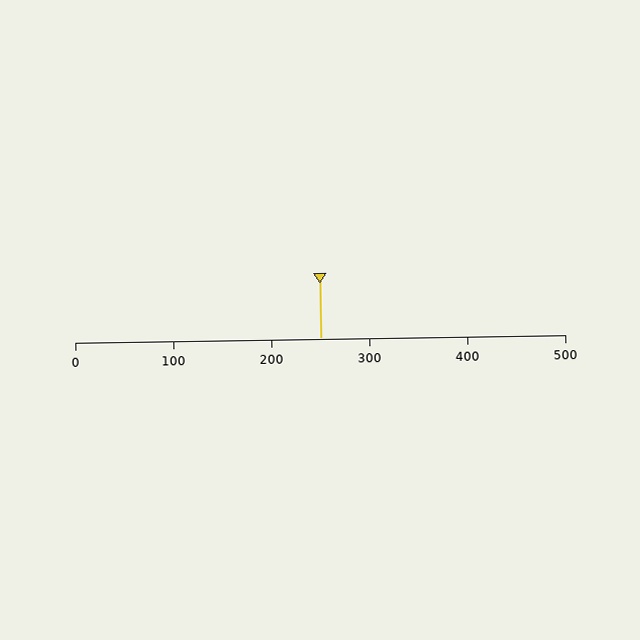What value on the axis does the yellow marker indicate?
The marker indicates approximately 250.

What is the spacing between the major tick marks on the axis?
The major ticks are spaced 100 apart.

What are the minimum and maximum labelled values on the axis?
The axis runs from 0 to 500.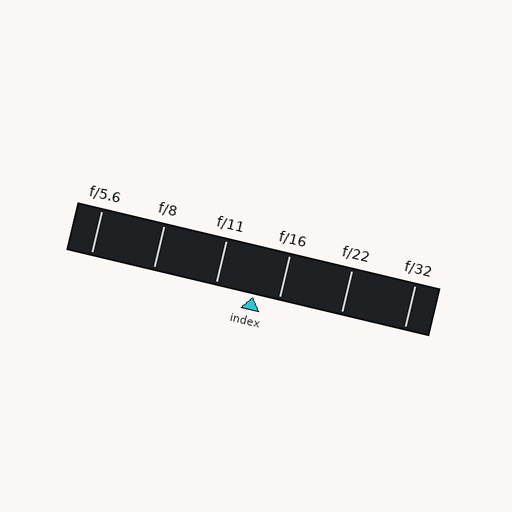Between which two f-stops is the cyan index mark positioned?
The index mark is between f/11 and f/16.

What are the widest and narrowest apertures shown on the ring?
The widest aperture shown is f/5.6 and the narrowest is f/32.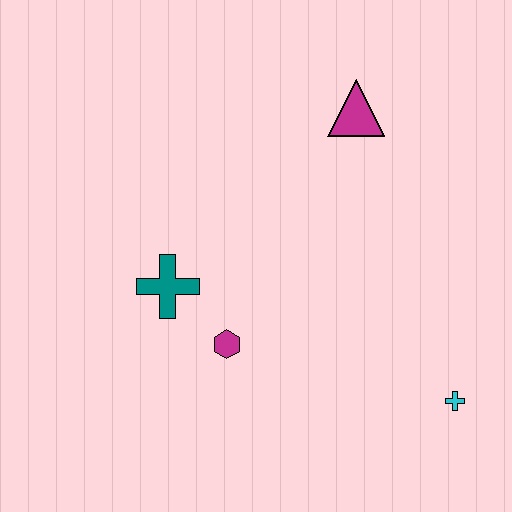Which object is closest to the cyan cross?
The magenta hexagon is closest to the cyan cross.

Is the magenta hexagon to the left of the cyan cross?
Yes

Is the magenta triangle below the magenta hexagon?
No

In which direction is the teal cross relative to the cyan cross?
The teal cross is to the left of the cyan cross.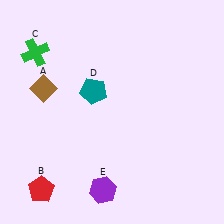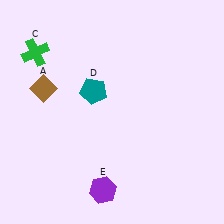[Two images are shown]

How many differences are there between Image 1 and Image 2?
There is 1 difference between the two images.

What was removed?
The red pentagon (B) was removed in Image 2.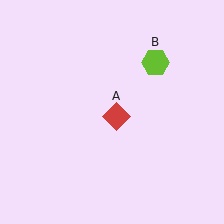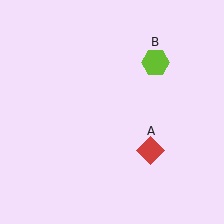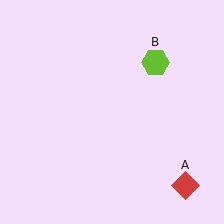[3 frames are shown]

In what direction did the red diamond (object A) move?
The red diamond (object A) moved down and to the right.